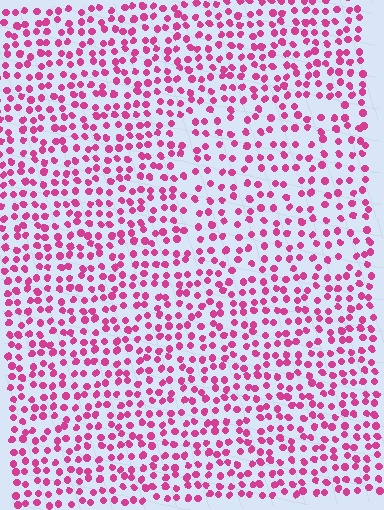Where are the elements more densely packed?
The elements are more densely packed outside the rectangle boundary.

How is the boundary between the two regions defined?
The boundary is defined by a change in element density (approximately 1.4x ratio). All elements are the same color, size, and shape.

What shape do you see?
I see a rectangle.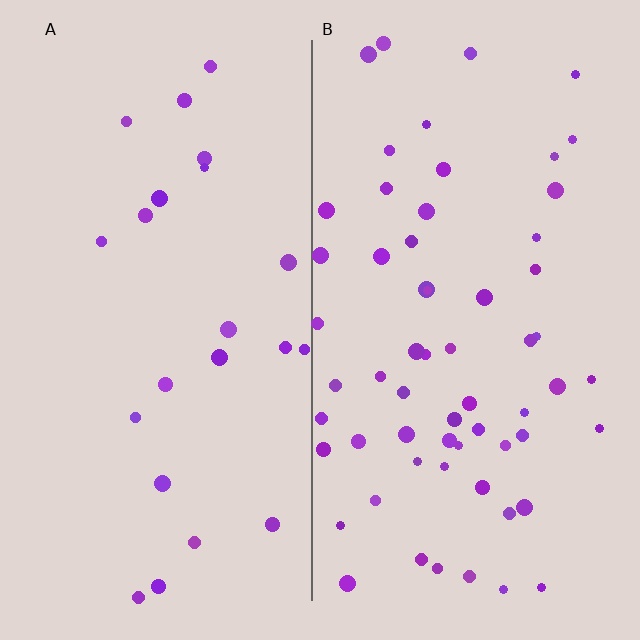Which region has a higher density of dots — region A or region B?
B (the right).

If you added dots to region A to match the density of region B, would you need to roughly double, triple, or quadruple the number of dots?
Approximately triple.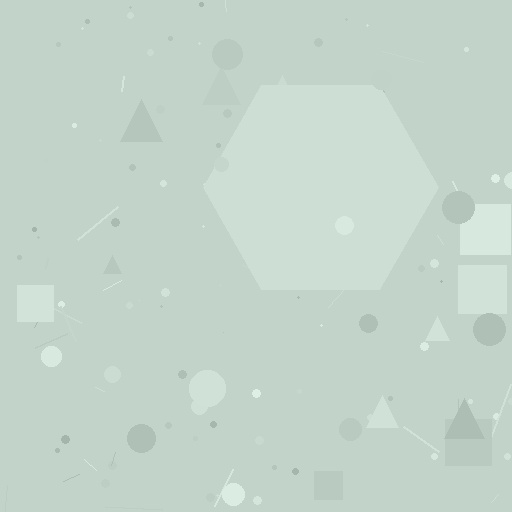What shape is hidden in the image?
A hexagon is hidden in the image.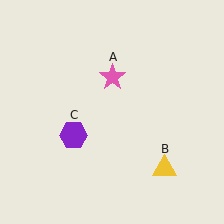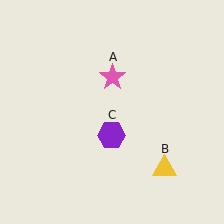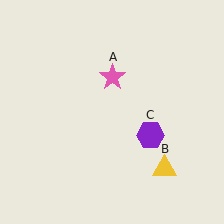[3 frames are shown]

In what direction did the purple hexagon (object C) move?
The purple hexagon (object C) moved right.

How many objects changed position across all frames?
1 object changed position: purple hexagon (object C).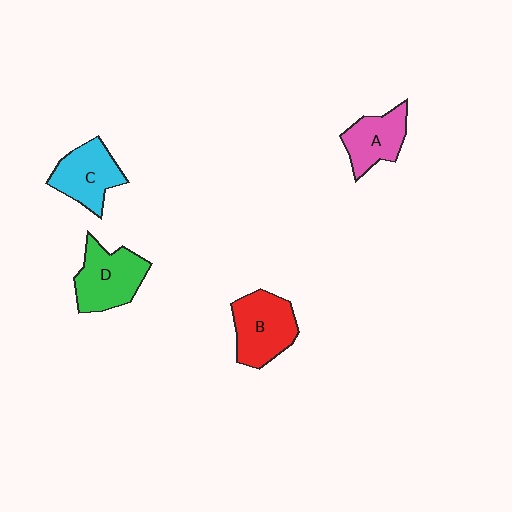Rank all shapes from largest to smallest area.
From largest to smallest: B (red), D (green), C (cyan), A (pink).